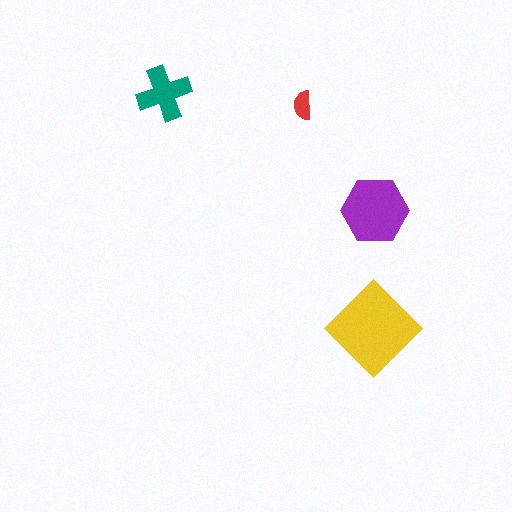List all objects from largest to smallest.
The yellow diamond, the purple hexagon, the teal cross, the red semicircle.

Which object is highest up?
The teal cross is topmost.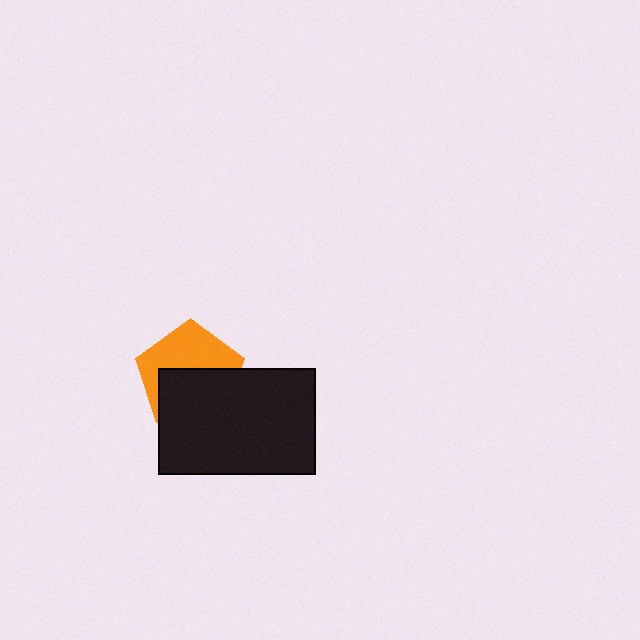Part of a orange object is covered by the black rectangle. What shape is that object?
It is a pentagon.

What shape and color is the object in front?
The object in front is a black rectangle.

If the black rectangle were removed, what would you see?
You would see the complete orange pentagon.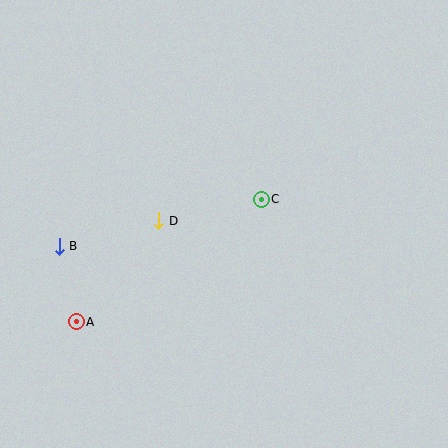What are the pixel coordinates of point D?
Point D is at (159, 221).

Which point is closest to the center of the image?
Point C at (261, 199) is closest to the center.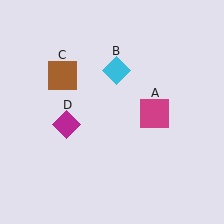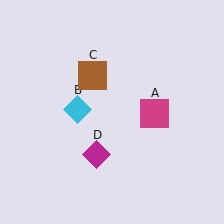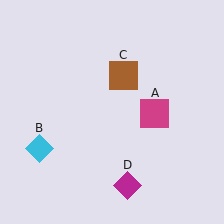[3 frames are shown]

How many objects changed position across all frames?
3 objects changed position: cyan diamond (object B), brown square (object C), magenta diamond (object D).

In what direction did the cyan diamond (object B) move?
The cyan diamond (object B) moved down and to the left.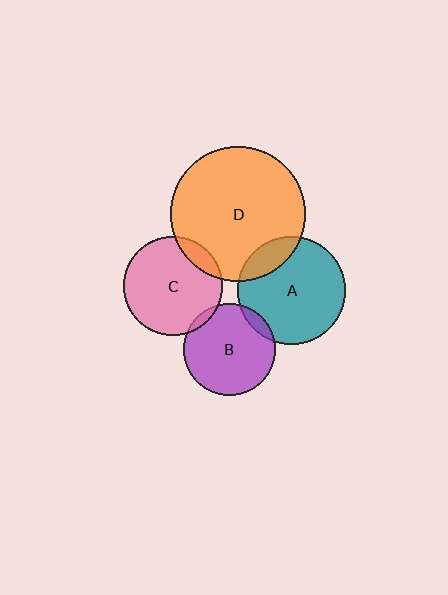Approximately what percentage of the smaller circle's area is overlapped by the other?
Approximately 10%.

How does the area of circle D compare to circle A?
Approximately 1.6 times.